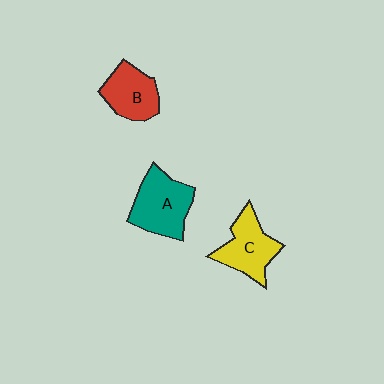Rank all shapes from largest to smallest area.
From largest to smallest: A (teal), C (yellow), B (red).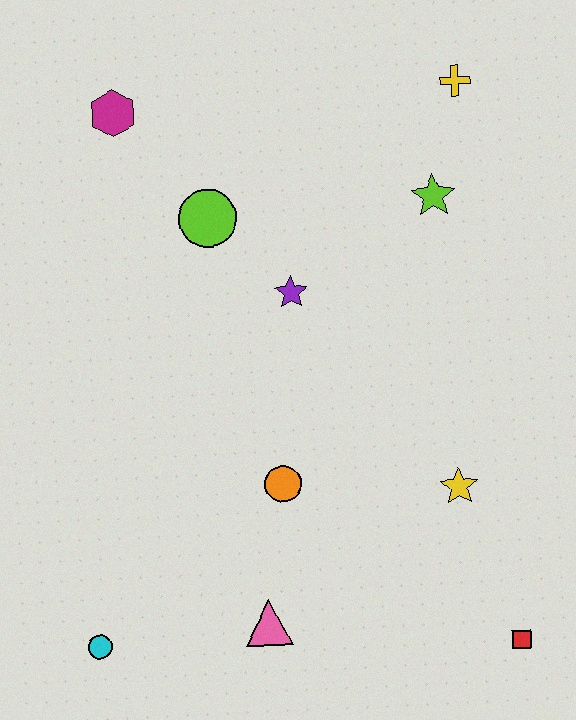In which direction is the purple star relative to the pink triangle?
The purple star is above the pink triangle.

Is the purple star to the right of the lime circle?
Yes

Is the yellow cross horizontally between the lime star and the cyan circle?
No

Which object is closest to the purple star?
The lime circle is closest to the purple star.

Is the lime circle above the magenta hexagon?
No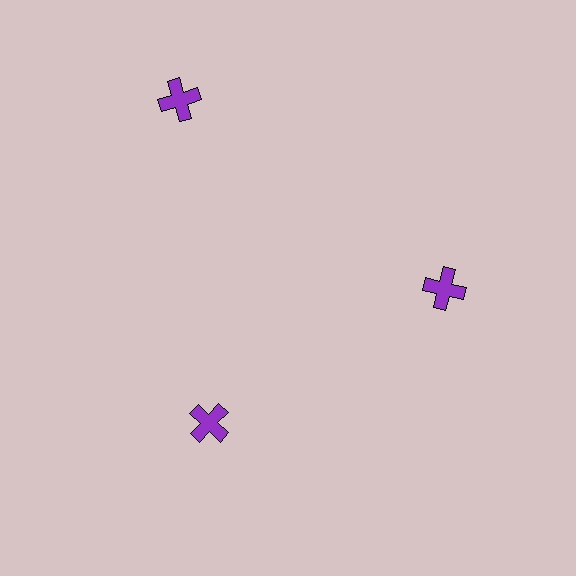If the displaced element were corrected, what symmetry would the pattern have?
It would have 3-fold rotational symmetry — the pattern would map onto itself every 120 degrees.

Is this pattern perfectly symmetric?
No. The 3 purple crosses are arranged in a ring, but one element near the 11 o'clock position is pushed outward from the center, breaking the 3-fold rotational symmetry.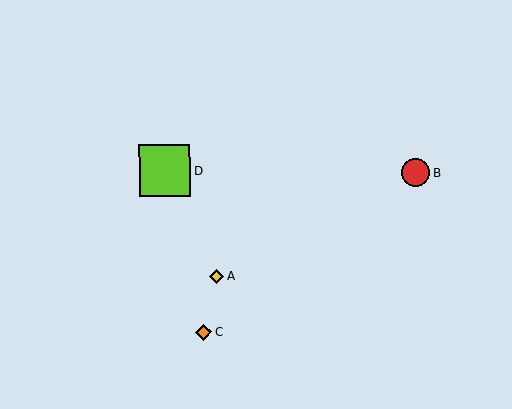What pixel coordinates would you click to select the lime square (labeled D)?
Click at (165, 170) to select the lime square D.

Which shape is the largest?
The lime square (labeled D) is the largest.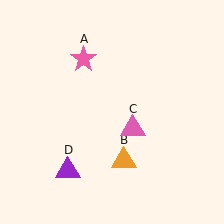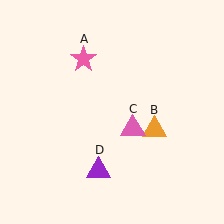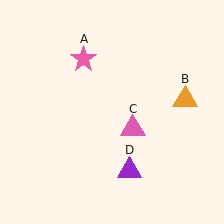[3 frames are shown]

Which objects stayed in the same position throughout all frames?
Pink star (object A) and pink triangle (object C) remained stationary.